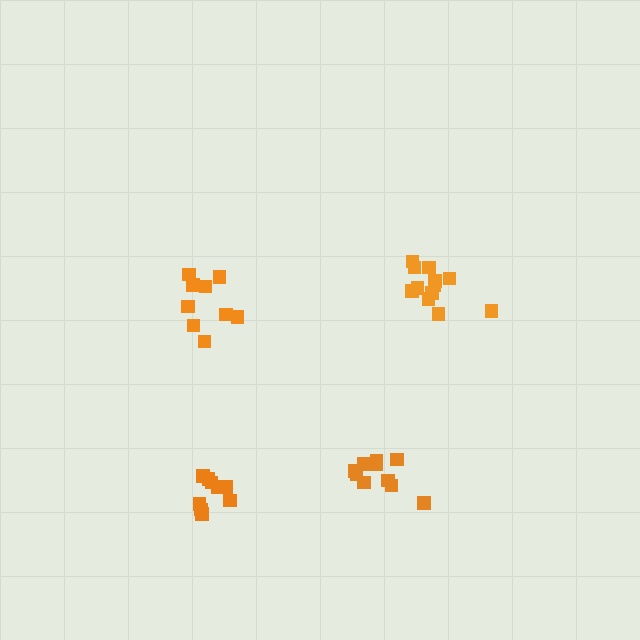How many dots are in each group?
Group 1: 13 dots, Group 2: 10 dots, Group 3: 9 dots, Group 4: 9 dots (41 total).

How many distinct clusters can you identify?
There are 4 distinct clusters.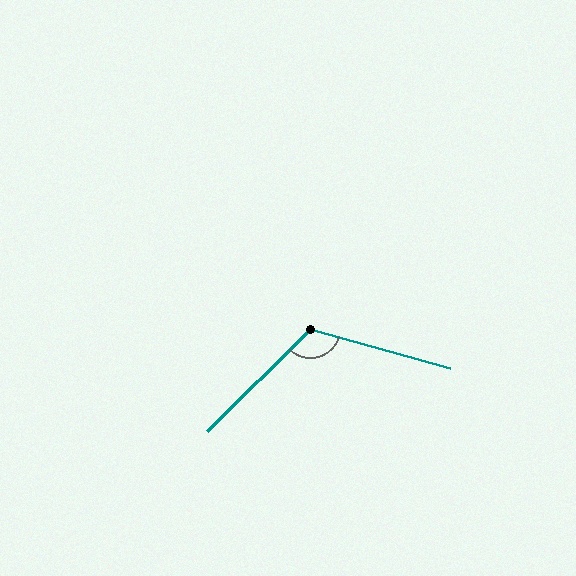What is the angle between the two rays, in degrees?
Approximately 119 degrees.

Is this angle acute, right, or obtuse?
It is obtuse.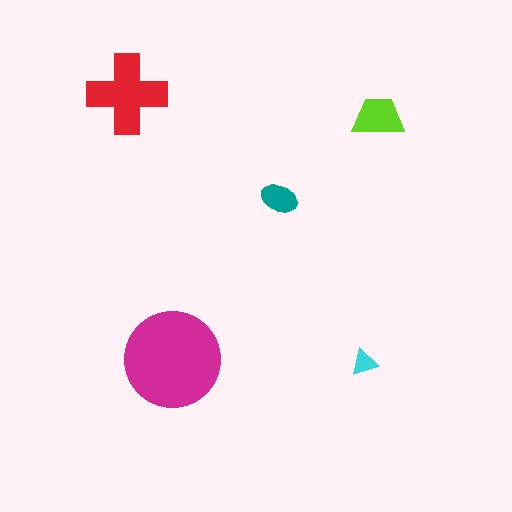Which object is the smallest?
The cyan triangle.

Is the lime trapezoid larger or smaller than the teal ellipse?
Larger.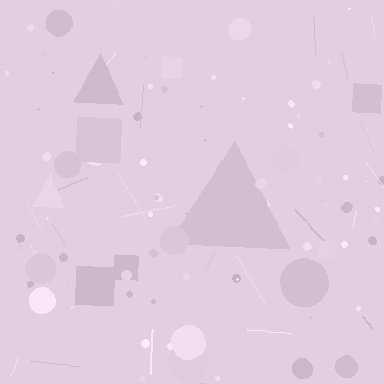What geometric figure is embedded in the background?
A triangle is embedded in the background.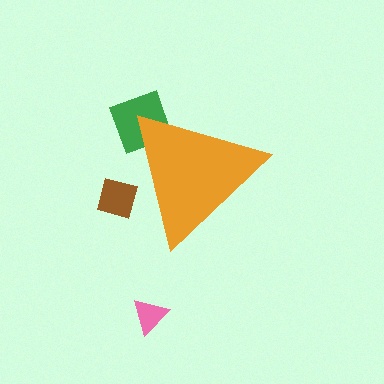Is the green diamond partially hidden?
Yes, the green diamond is partially hidden behind the orange triangle.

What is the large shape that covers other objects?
An orange triangle.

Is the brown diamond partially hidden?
Yes, the brown diamond is partially hidden behind the orange triangle.